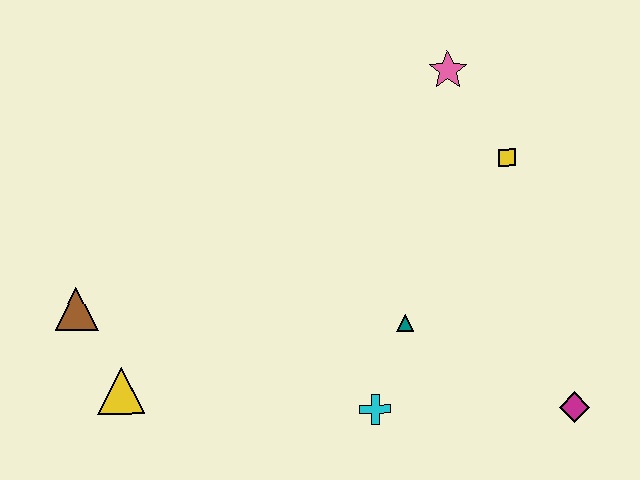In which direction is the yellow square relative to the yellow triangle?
The yellow square is to the right of the yellow triangle.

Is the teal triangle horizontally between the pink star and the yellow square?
No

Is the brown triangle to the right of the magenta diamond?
No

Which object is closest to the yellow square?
The pink star is closest to the yellow square.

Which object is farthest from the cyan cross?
The pink star is farthest from the cyan cross.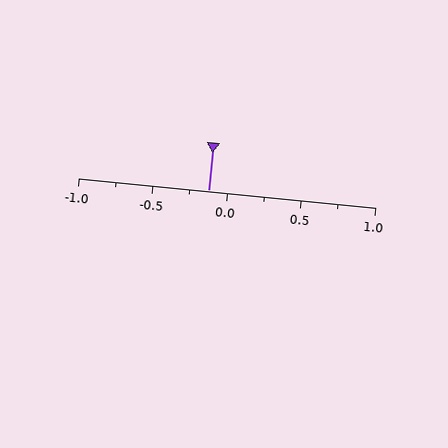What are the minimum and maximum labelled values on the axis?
The axis runs from -1.0 to 1.0.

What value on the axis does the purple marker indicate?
The marker indicates approximately -0.12.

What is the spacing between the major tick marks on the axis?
The major ticks are spaced 0.5 apart.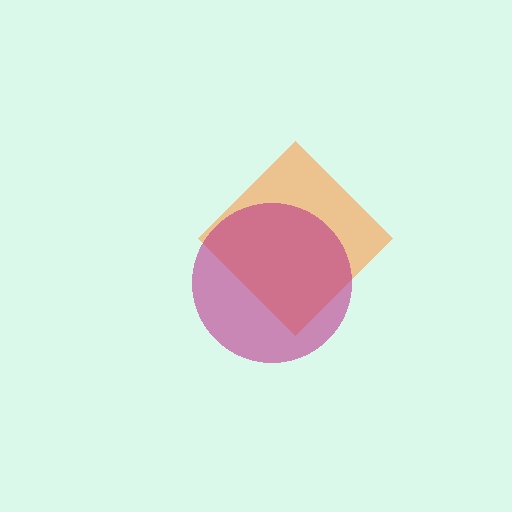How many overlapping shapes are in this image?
There are 2 overlapping shapes in the image.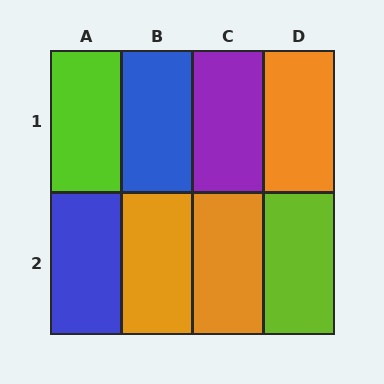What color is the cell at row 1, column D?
Orange.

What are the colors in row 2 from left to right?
Blue, orange, orange, lime.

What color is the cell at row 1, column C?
Purple.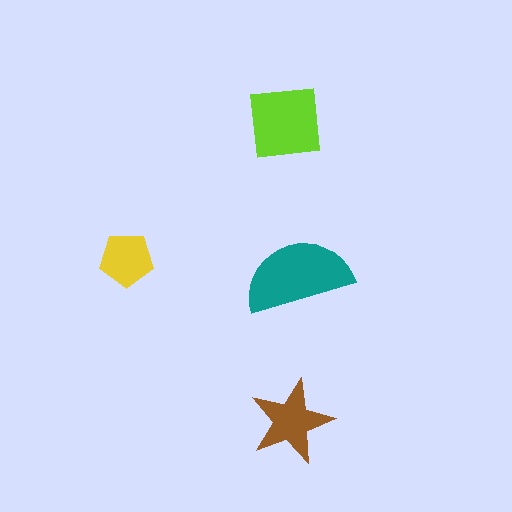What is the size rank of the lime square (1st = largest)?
2nd.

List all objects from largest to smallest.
The teal semicircle, the lime square, the brown star, the yellow pentagon.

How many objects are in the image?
There are 4 objects in the image.